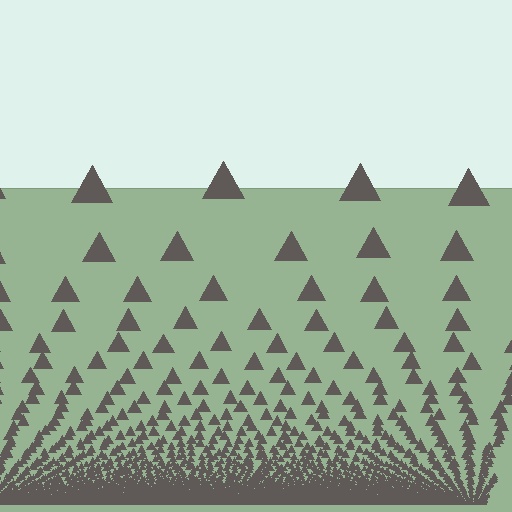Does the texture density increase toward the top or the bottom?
Density increases toward the bottom.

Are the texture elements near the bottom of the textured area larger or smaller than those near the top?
Smaller. The gradient is inverted — elements near the bottom are smaller and denser.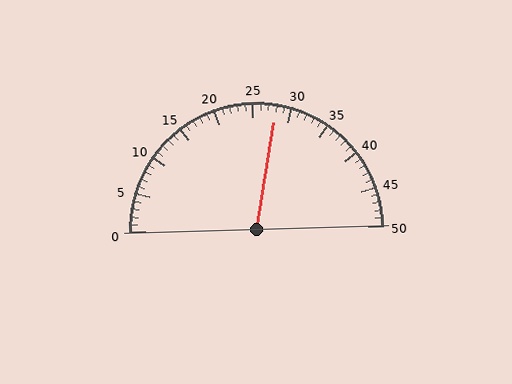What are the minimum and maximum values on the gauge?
The gauge ranges from 0 to 50.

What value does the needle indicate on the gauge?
The needle indicates approximately 28.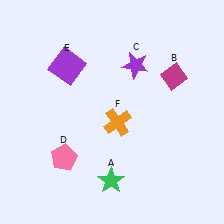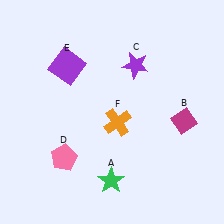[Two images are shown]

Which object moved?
The magenta diamond (B) moved down.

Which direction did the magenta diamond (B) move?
The magenta diamond (B) moved down.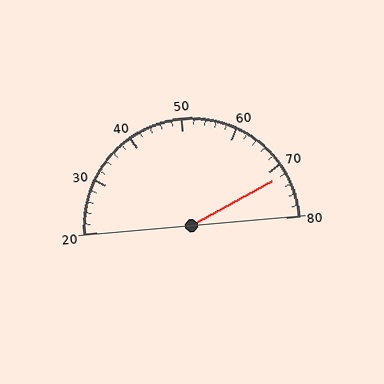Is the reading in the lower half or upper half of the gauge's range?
The reading is in the upper half of the range (20 to 80).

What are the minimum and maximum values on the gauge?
The gauge ranges from 20 to 80.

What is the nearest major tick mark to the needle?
The nearest major tick mark is 70.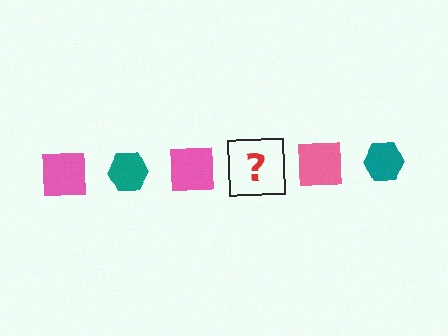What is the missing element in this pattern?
The missing element is a teal hexagon.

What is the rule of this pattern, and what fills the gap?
The rule is that the pattern alternates between pink square and teal hexagon. The gap should be filled with a teal hexagon.